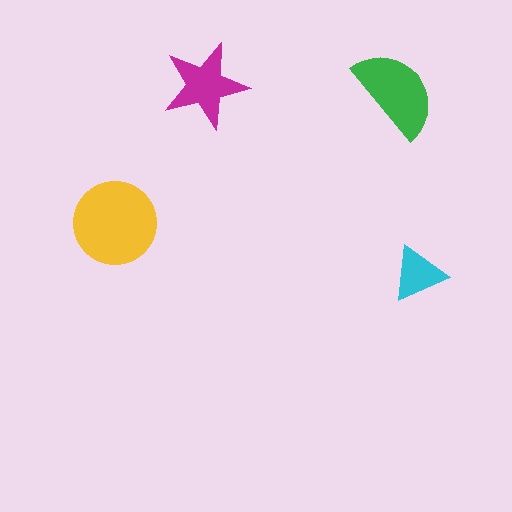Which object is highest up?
The magenta star is topmost.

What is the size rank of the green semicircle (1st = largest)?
2nd.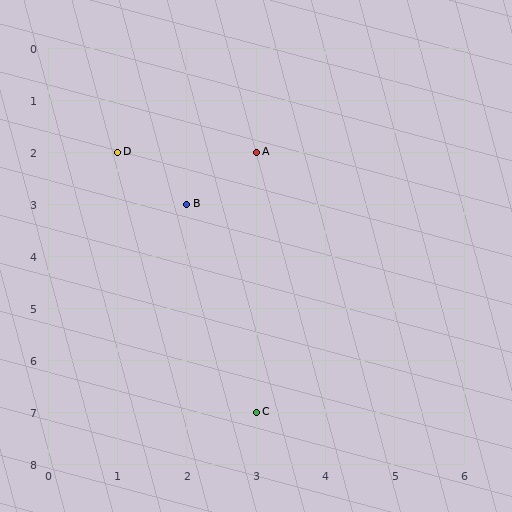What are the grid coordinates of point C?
Point C is at grid coordinates (3, 7).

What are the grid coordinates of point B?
Point B is at grid coordinates (2, 3).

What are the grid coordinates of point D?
Point D is at grid coordinates (1, 2).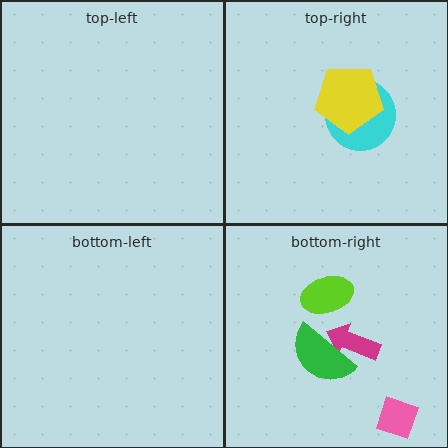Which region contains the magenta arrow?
The bottom-right region.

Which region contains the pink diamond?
The bottom-right region.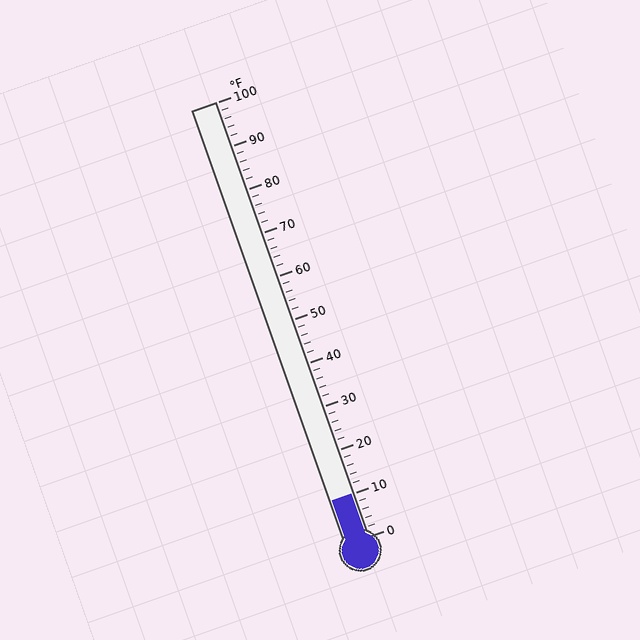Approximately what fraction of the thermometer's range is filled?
The thermometer is filled to approximately 10% of its range.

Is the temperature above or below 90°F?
The temperature is below 90°F.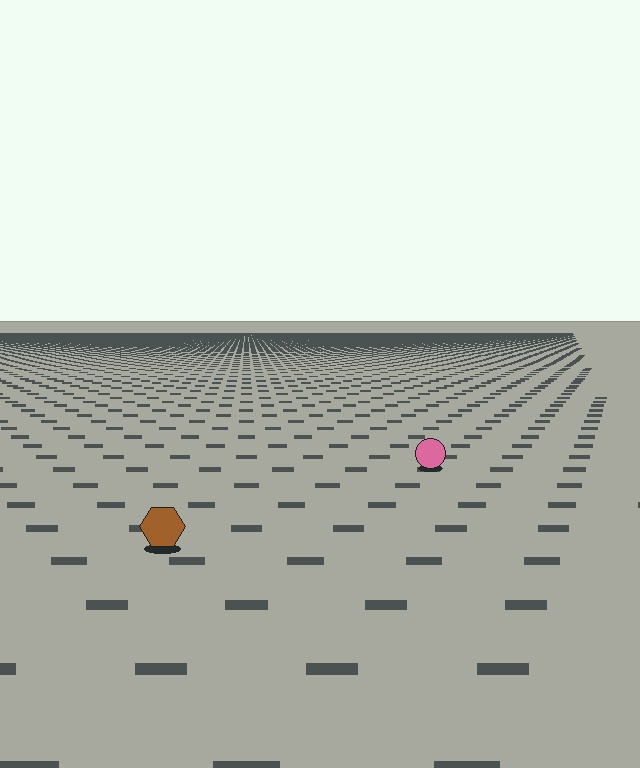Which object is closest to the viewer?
The brown hexagon is closest. The texture marks near it are larger and more spread out.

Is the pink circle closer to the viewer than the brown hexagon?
No. The brown hexagon is closer — you can tell from the texture gradient: the ground texture is coarser near it.